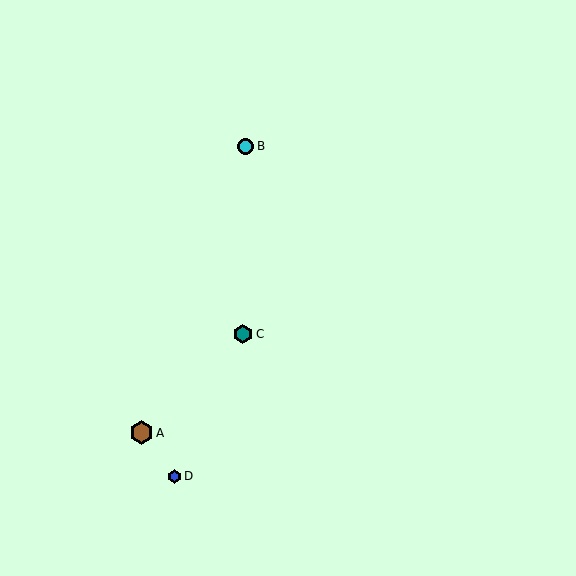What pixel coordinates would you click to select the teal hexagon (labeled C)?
Click at (243, 334) to select the teal hexagon C.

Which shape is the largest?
The brown hexagon (labeled A) is the largest.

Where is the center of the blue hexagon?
The center of the blue hexagon is at (175, 476).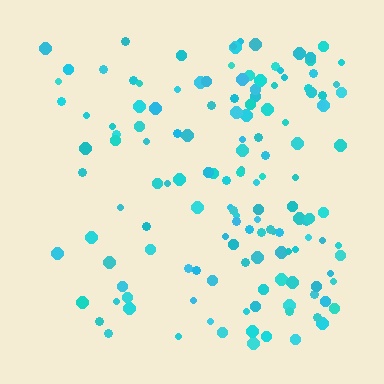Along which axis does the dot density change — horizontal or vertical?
Horizontal.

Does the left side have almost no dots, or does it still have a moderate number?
Still a moderate number, just noticeably fewer than the right.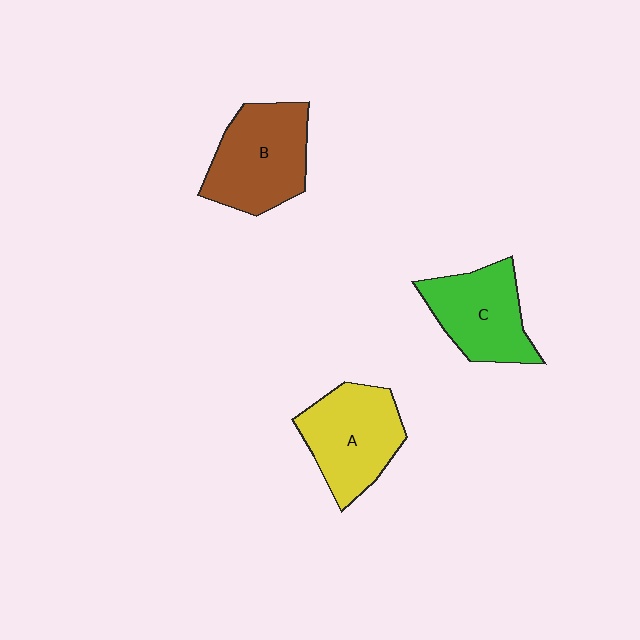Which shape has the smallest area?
Shape C (green).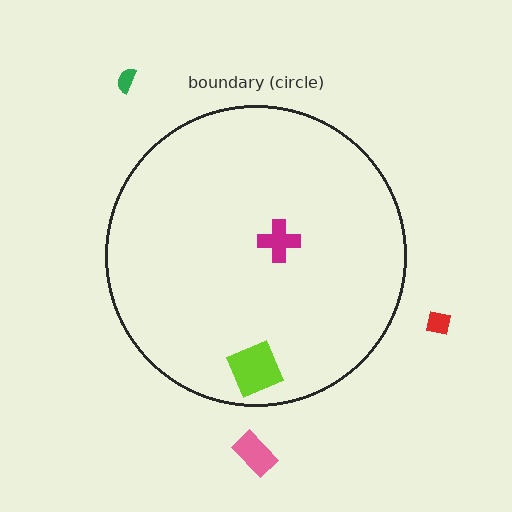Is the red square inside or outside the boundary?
Outside.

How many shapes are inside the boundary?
2 inside, 3 outside.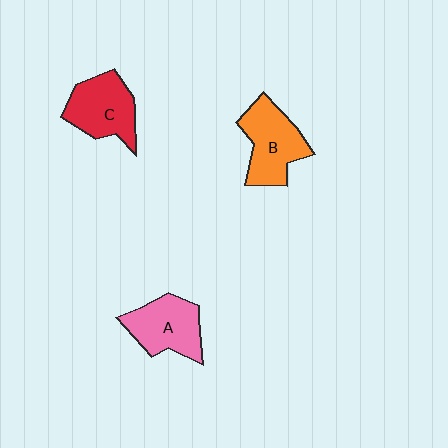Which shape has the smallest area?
Shape A (pink).